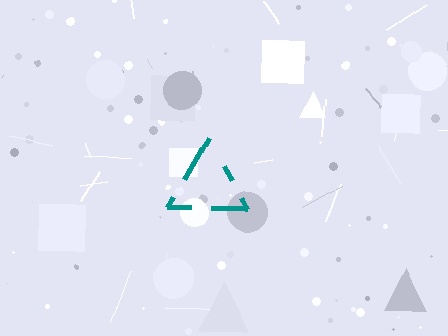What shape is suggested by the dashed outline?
The dashed outline suggests a triangle.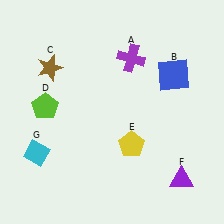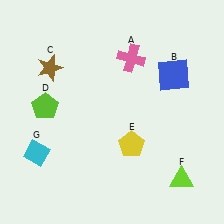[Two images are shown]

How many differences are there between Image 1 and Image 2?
There are 2 differences between the two images.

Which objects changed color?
A changed from purple to pink. F changed from purple to lime.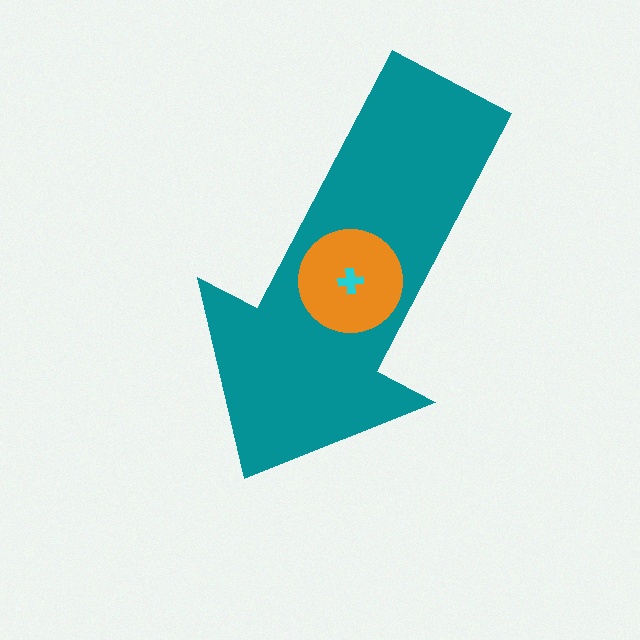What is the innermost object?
The cyan cross.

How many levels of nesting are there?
3.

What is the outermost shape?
The teal arrow.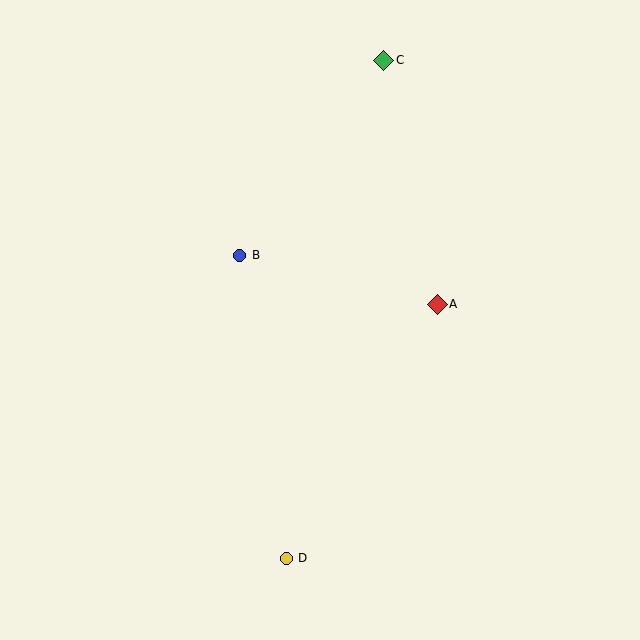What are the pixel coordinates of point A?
Point A is at (437, 304).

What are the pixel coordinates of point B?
Point B is at (240, 255).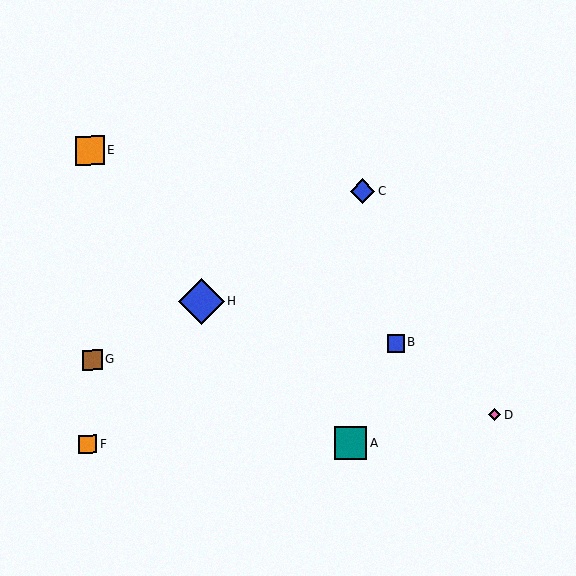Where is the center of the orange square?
The center of the orange square is at (88, 444).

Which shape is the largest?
The blue diamond (labeled H) is the largest.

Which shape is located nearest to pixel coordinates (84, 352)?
The brown square (labeled G) at (92, 360) is nearest to that location.